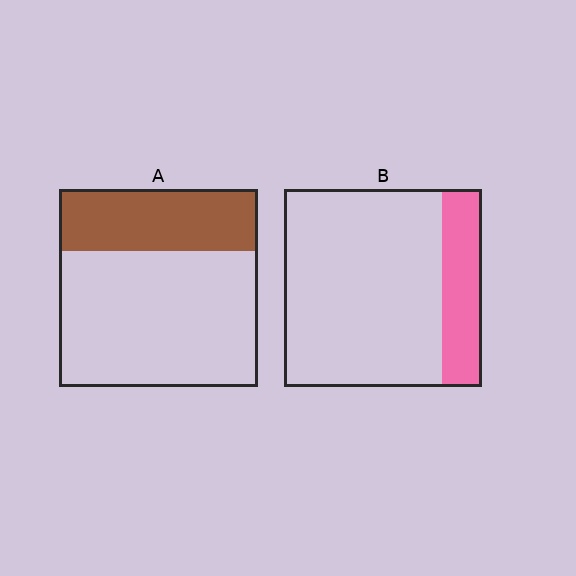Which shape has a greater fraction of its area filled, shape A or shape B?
Shape A.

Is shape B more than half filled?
No.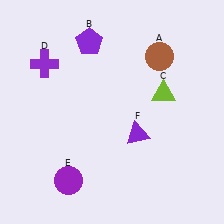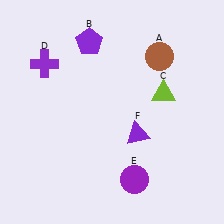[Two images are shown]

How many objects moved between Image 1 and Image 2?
1 object moved between the two images.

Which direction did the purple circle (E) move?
The purple circle (E) moved right.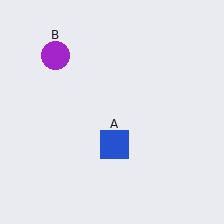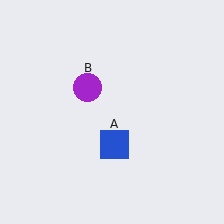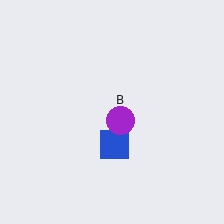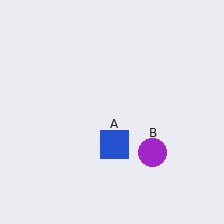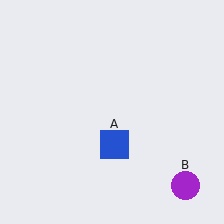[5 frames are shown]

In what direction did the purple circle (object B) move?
The purple circle (object B) moved down and to the right.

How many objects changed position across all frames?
1 object changed position: purple circle (object B).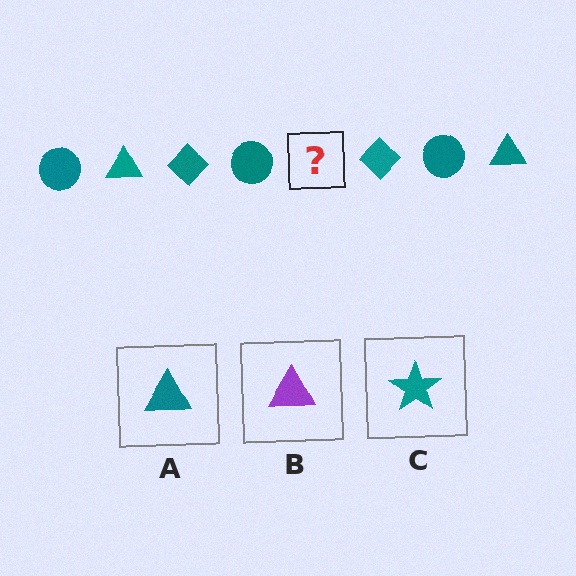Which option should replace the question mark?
Option A.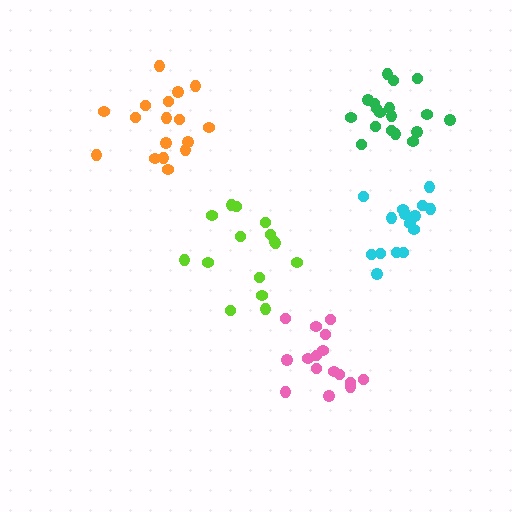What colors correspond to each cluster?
The clusters are colored: green, lime, orange, cyan, pink.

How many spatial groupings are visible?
There are 5 spatial groupings.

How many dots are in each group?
Group 1: 18 dots, Group 2: 15 dots, Group 3: 17 dots, Group 4: 15 dots, Group 5: 16 dots (81 total).